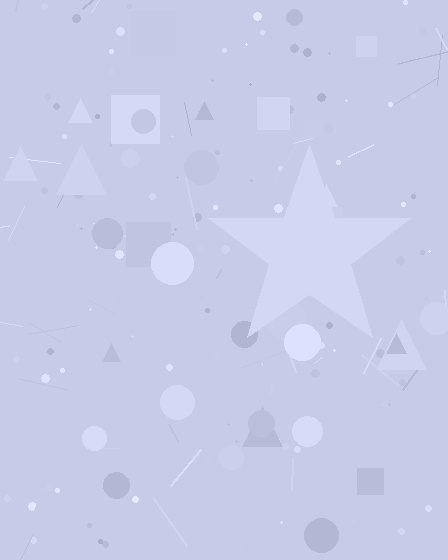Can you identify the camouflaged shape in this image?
The camouflaged shape is a star.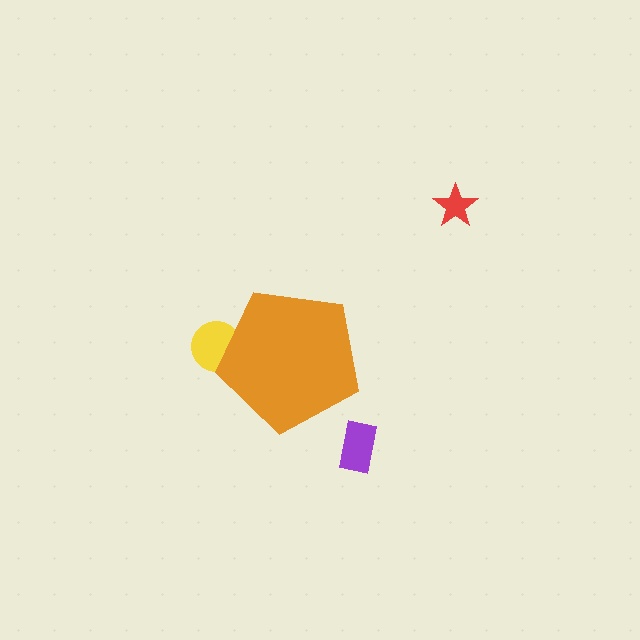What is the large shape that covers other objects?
An orange pentagon.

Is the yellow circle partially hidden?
Yes, the yellow circle is partially hidden behind the orange pentagon.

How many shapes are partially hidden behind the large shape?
1 shape is partially hidden.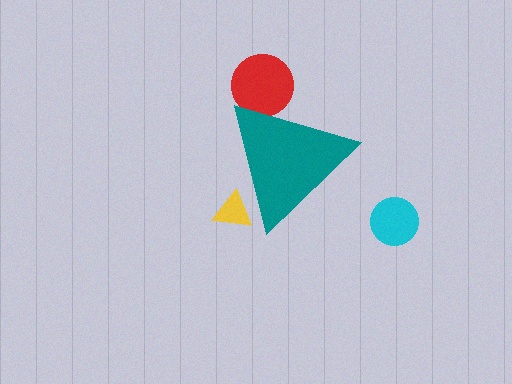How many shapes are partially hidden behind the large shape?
2 shapes are partially hidden.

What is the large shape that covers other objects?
A teal triangle.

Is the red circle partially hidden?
Yes, the red circle is partially hidden behind the teal triangle.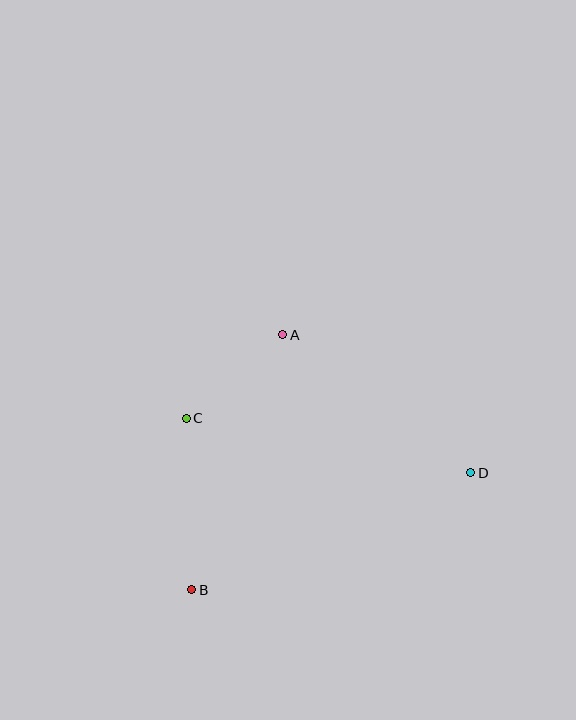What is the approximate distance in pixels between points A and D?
The distance between A and D is approximately 233 pixels.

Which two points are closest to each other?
Points A and C are closest to each other.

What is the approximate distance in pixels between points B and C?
The distance between B and C is approximately 172 pixels.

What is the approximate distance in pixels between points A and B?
The distance between A and B is approximately 271 pixels.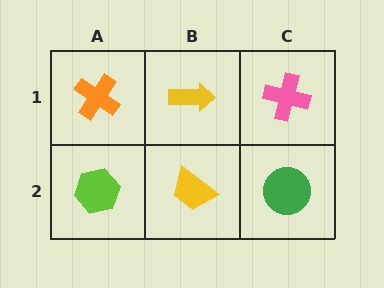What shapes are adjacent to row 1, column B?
A yellow trapezoid (row 2, column B), an orange cross (row 1, column A), a pink cross (row 1, column C).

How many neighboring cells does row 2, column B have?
3.